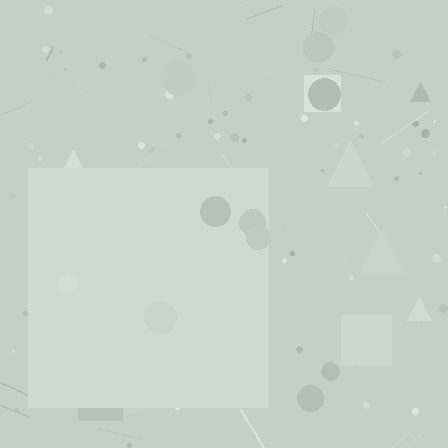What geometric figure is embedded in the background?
A square is embedded in the background.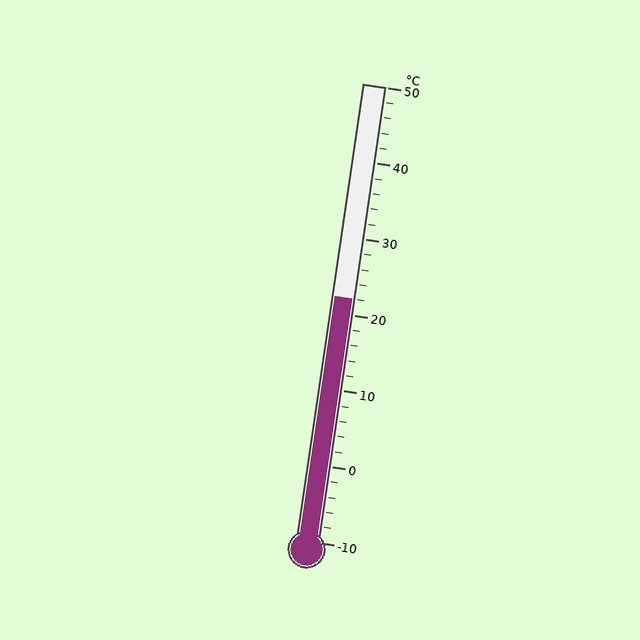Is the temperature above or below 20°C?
The temperature is above 20°C.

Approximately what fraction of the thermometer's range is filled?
The thermometer is filled to approximately 55% of its range.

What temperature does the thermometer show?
The thermometer shows approximately 22°C.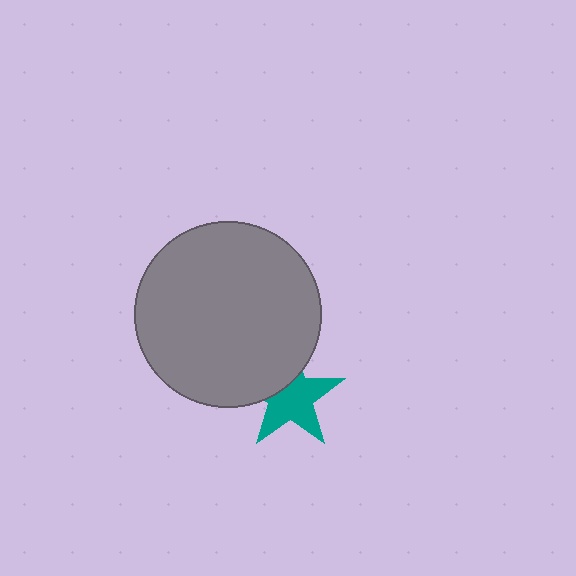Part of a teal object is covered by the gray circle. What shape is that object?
It is a star.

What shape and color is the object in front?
The object in front is a gray circle.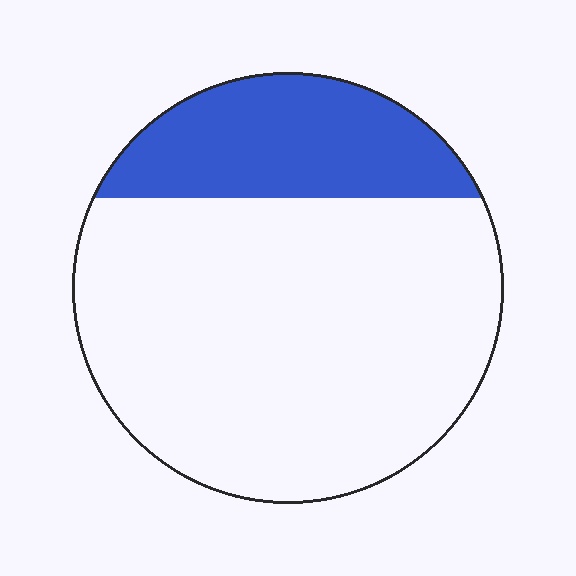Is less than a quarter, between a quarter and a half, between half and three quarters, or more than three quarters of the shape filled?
Less than a quarter.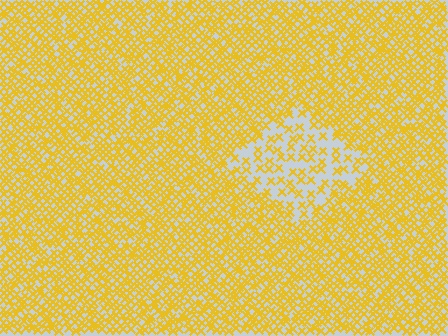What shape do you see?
I see a diamond.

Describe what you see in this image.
The image contains small yellow elements arranged at two different densities. A diamond-shaped region is visible where the elements are less densely packed than the surrounding area.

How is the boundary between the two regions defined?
The boundary is defined by a change in element density (approximately 2.4x ratio). All elements are the same color, size, and shape.